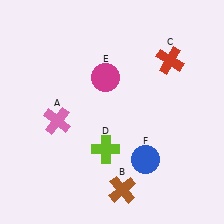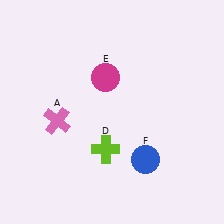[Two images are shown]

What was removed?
The brown cross (B), the red cross (C) were removed in Image 2.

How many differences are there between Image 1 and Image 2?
There are 2 differences between the two images.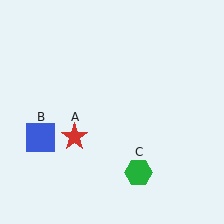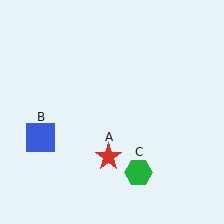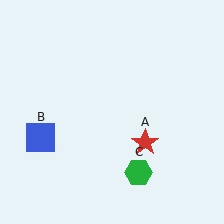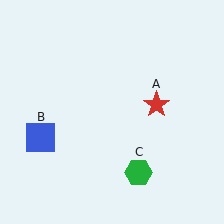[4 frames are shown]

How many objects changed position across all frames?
1 object changed position: red star (object A).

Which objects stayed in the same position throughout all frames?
Blue square (object B) and green hexagon (object C) remained stationary.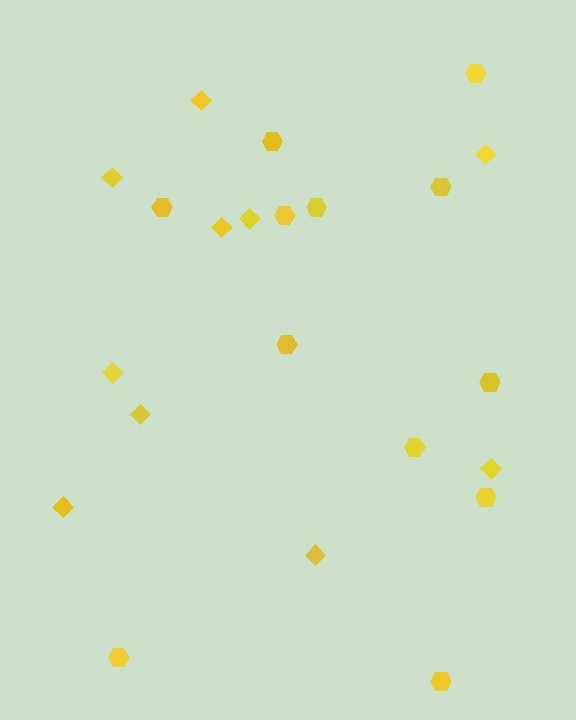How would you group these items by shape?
There are 2 groups: one group of diamonds (10) and one group of hexagons (12).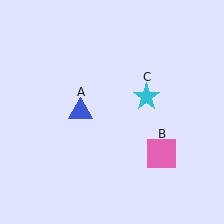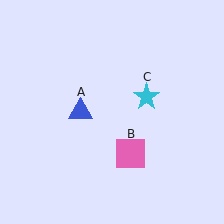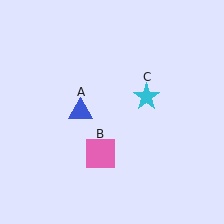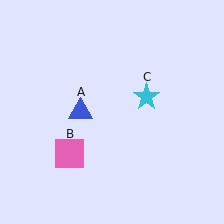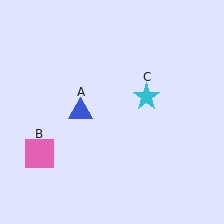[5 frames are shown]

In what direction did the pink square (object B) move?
The pink square (object B) moved left.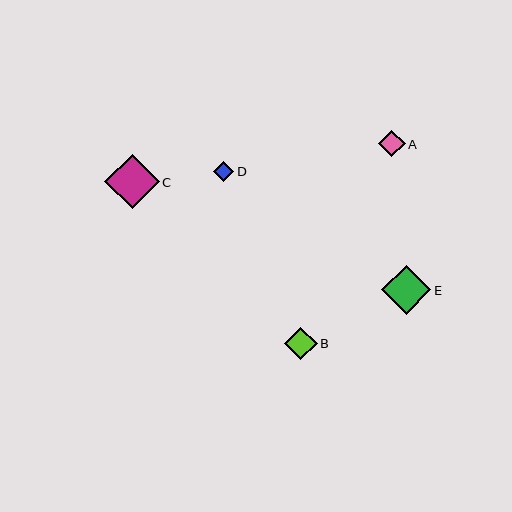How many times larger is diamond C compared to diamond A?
Diamond C is approximately 2.0 times the size of diamond A.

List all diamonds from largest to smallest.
From largest to smallest: C, E, B, A, D.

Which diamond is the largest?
Diamond C is the largest with a size of approximately 54 pixels.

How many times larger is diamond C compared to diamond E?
Diamond C is approximately 1.1 times the size of diamond E.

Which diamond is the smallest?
Diamond D is the smallest with a size of approximately 21 pixels.